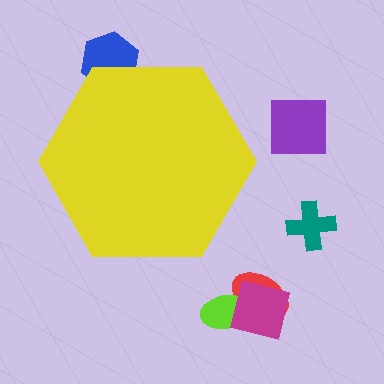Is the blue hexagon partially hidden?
Yes, the blue hexagon is partially hidden behind the yellow hexagon.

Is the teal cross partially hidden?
No, the teal cross is fully visible.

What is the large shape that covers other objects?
A yellow hexagon.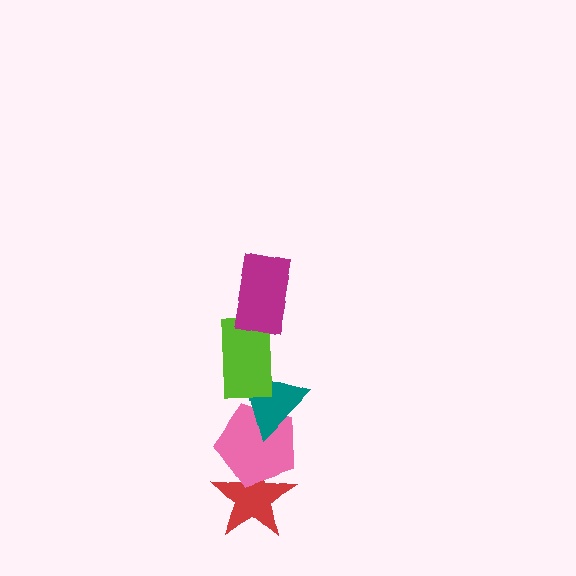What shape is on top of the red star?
The pink pentagon is on top of the red star.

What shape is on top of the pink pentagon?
The teal triangle is on top of the pink pentagon.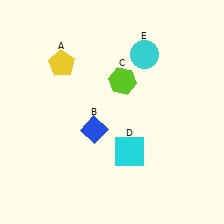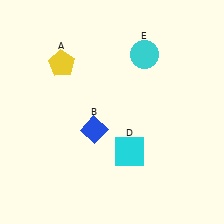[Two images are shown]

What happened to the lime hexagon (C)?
The lime hexagon (C) was removed in Image 2. It was in the top-right area of Image 1.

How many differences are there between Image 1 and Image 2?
There is 1 difference between the two images.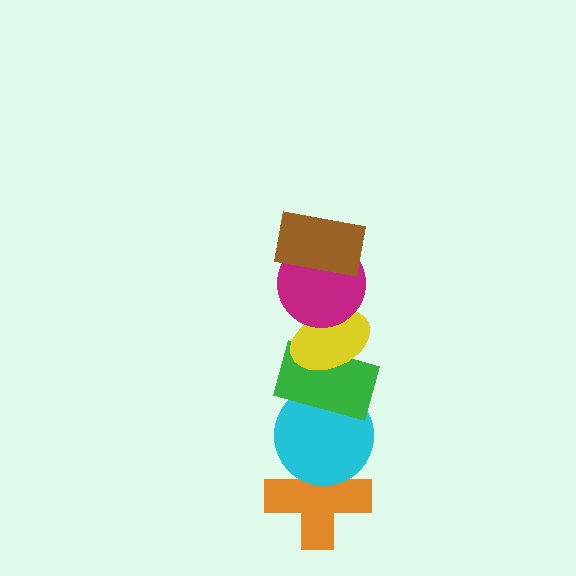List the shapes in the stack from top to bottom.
From top to bottom: the brown rectangle, the magenta circle, the yellow ellipse, the green rectangle, the cyan circle, the orange cross.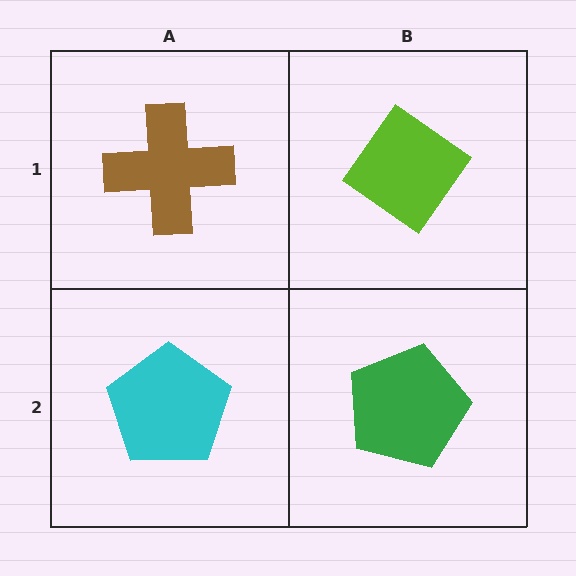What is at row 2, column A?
A cyan pentagon.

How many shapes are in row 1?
2 shapes.